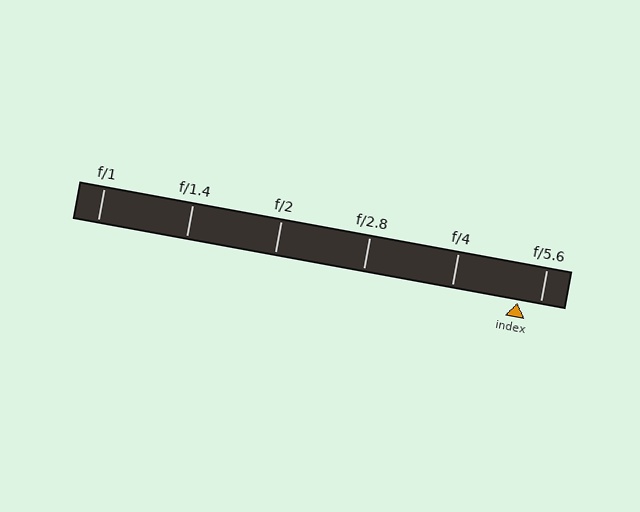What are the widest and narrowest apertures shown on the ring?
The widest aperture shown is f/1 and the narrowest is f/5.6.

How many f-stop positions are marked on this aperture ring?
There are 6 f-stop positions marked.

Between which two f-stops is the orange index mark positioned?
The index mark is between f/4 and f/5.6.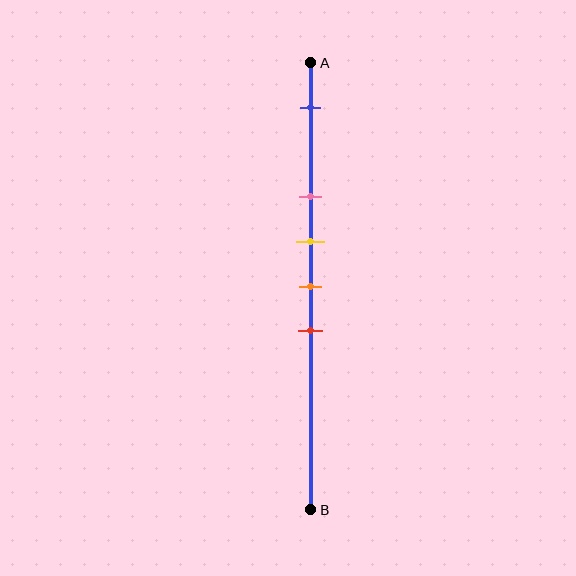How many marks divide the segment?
There are 5 marks dividing the segment.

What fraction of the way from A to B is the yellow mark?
The yellow mark is approximately 40% (0.4) of the way from A to B.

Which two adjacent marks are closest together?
The yellow and orange marks are the closest adjacent pair.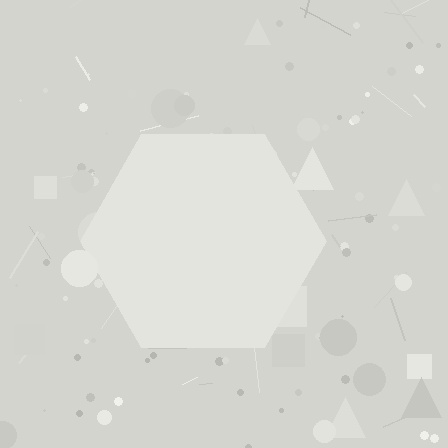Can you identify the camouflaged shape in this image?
The camouflaged shape is a hexagon.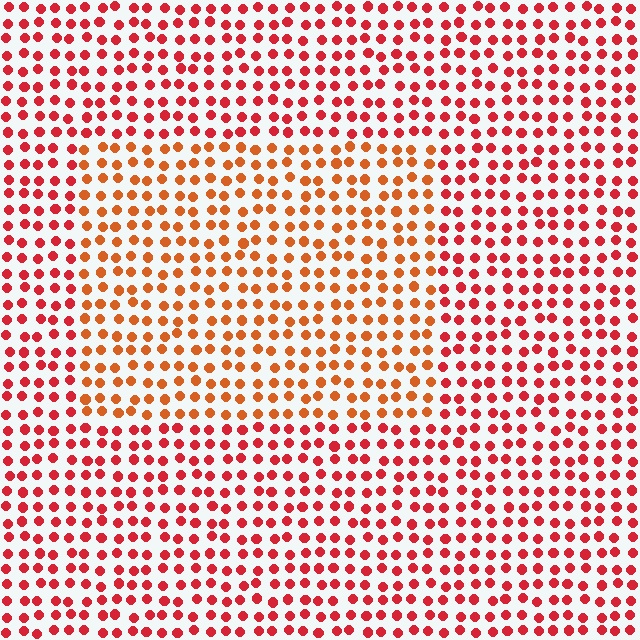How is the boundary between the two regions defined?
The boundary is defined purely by a slight shift in hue (about 27 degrees). Spacing, size, and orientation are identical on both sides.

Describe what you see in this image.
The image is filled with small red elements in a uniform arrangement. A rectangle-shaped region is visible where the elements are tinted to a slightly different hue, forming a subtle color boundary.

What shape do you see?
I see a rectangle.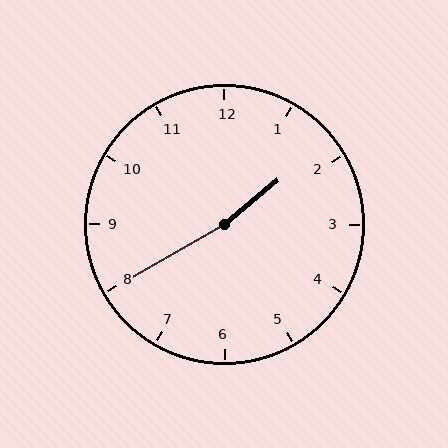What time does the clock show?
1:40.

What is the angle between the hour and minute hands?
Approximately 170 degrees.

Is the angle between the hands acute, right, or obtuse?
It is obtuse.